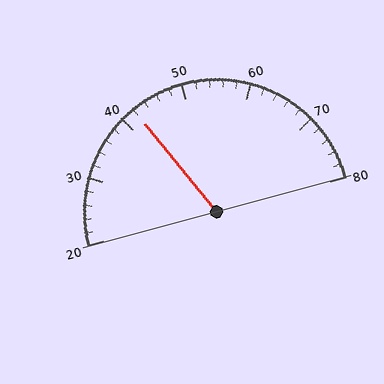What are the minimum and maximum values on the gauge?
The gauge ranges from 20 to 80.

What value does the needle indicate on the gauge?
The needle indicates approximately 42.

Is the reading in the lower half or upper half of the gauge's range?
The reading is in the lower half of the range (20 to 80).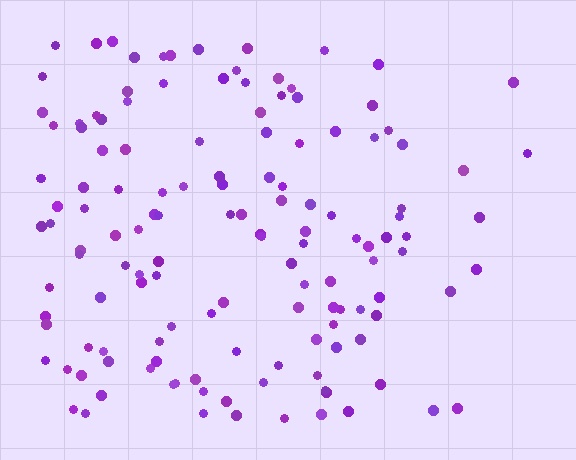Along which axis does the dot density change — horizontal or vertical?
Horizontal.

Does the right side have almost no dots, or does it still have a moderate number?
Still a moderate number, just noticeably fewer than the left.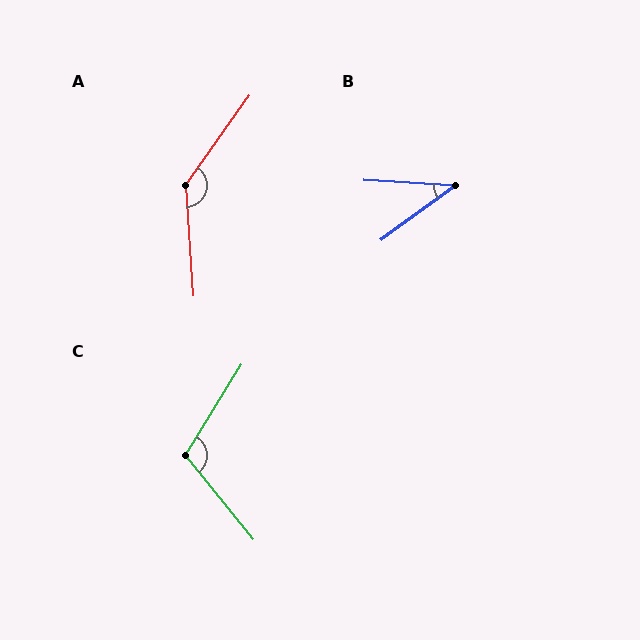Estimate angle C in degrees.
Approximately 109 degrees.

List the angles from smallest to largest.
B (40°), C (109°), A (140°).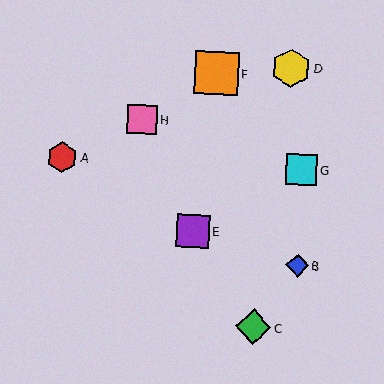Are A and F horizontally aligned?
No, A is at y≈157 and F is at y≈73.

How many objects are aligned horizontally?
2 objects (A, G) are aligned horizontally.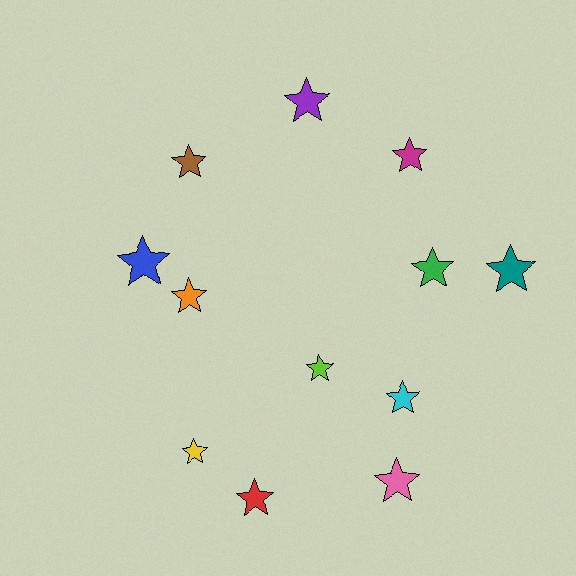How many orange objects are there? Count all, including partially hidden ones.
There is 1 orange object.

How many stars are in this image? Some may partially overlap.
There are 12 stars.